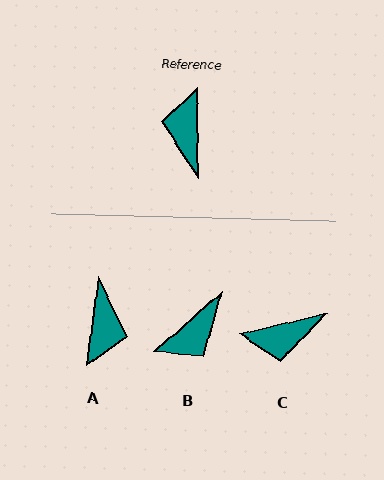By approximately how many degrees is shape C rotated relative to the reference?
Approximately 103 degrees counter-clockwise.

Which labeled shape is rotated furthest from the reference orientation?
A, about 172 degrees away.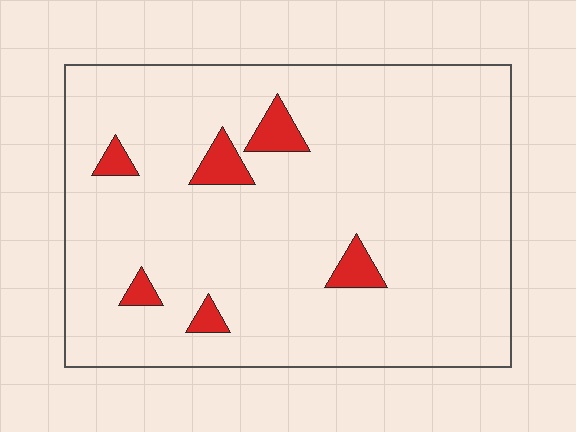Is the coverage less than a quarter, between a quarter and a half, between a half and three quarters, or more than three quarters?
Less than a quarter.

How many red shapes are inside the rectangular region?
6.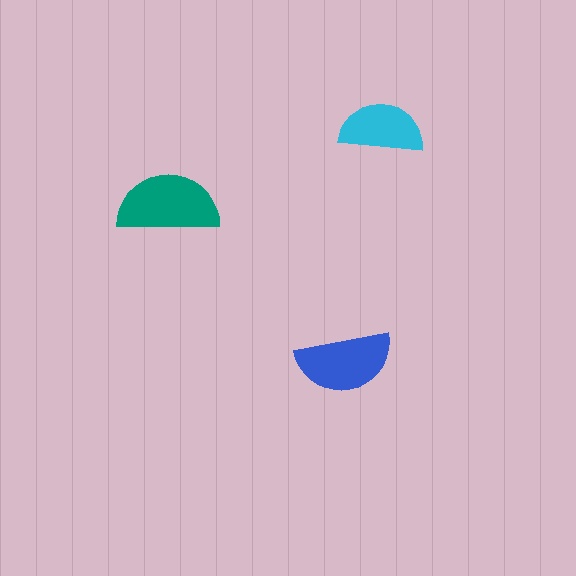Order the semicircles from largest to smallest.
the teal one, the blue one, the cyan one.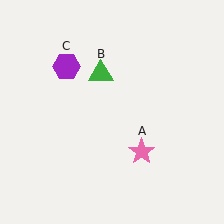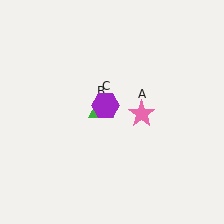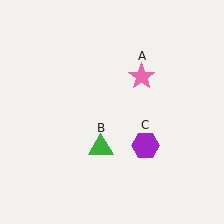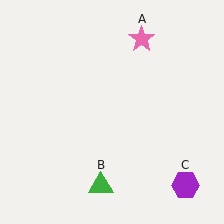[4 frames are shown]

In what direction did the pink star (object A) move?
The pink star (object A) moved up.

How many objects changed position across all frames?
3 objects changed position: pink star (object A), green triangle (object B), purple hexagon (object C).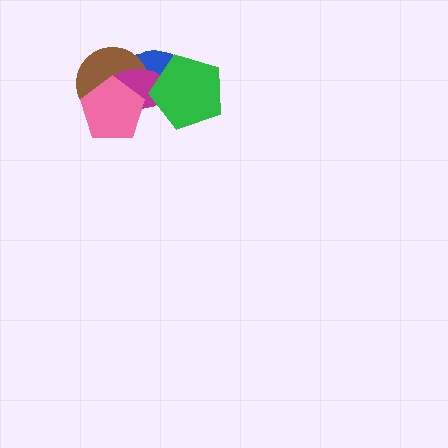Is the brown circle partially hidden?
Yes, it is partially covered by another shape.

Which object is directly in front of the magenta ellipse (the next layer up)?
The green pentagon is directly in front of the magenta ellipse.